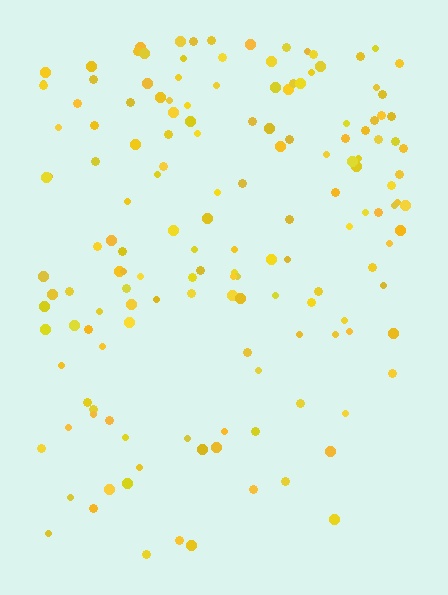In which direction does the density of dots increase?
From bottom to top, with the top side densest.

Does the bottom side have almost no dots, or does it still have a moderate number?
Still a moderate number, just noticeably fewer than the top.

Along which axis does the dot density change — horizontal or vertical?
Vertical.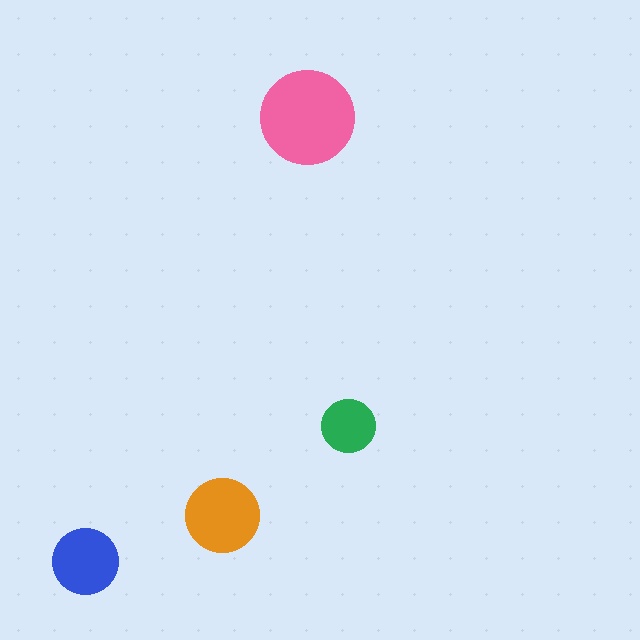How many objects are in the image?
There are 4 objects in the image.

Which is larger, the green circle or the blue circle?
The blue one.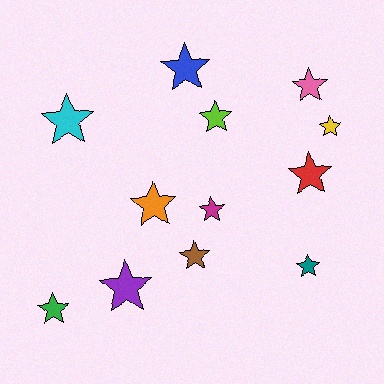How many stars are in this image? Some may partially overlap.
There are 12 stars.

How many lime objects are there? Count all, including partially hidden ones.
There is 1 lime object.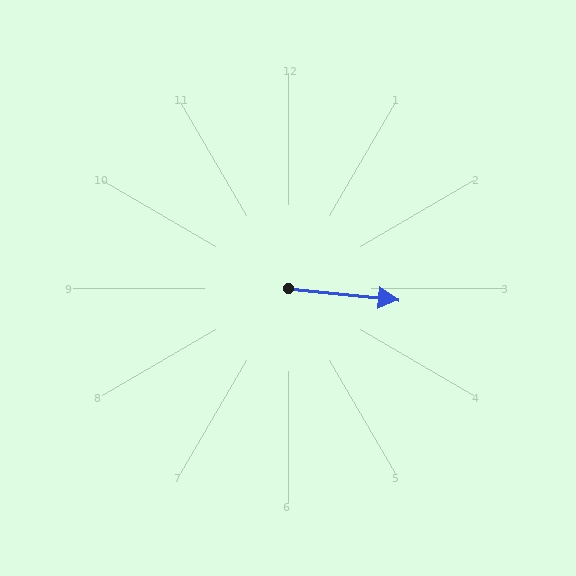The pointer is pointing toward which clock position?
Roughly 3 o'clock.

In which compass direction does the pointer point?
East.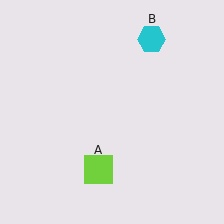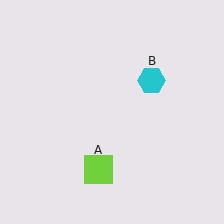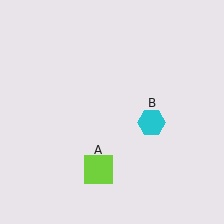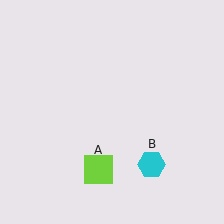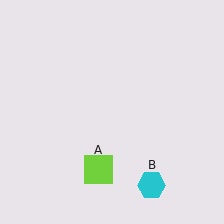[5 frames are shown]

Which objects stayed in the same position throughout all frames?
Lime square (object A) remained stationary.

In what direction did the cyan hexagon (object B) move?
The cyan hexagon (object B) moved down.